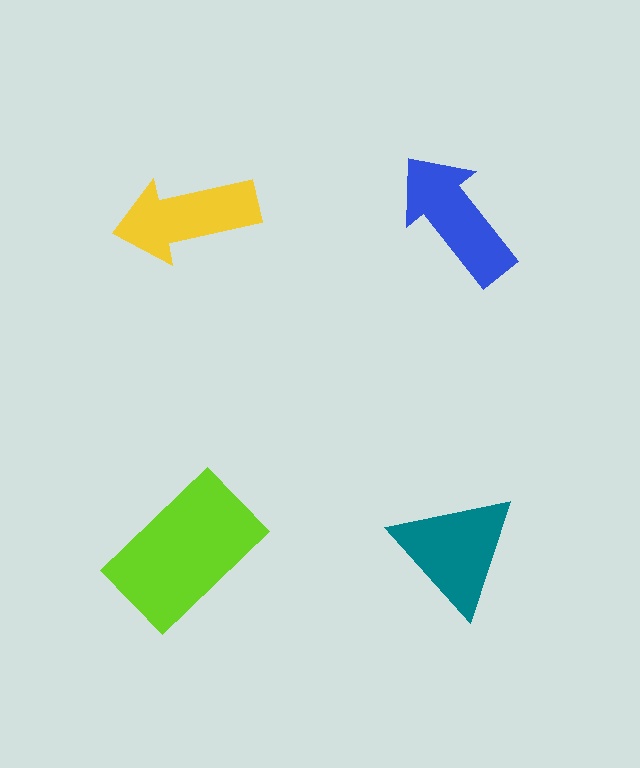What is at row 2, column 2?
A teal triangle.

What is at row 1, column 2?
A blue arrow.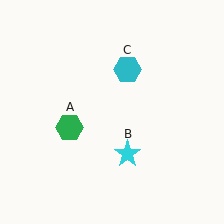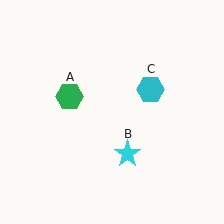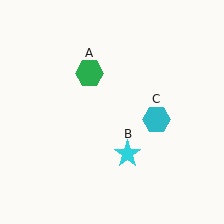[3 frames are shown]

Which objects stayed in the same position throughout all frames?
Cyan star (object B) remained stationary.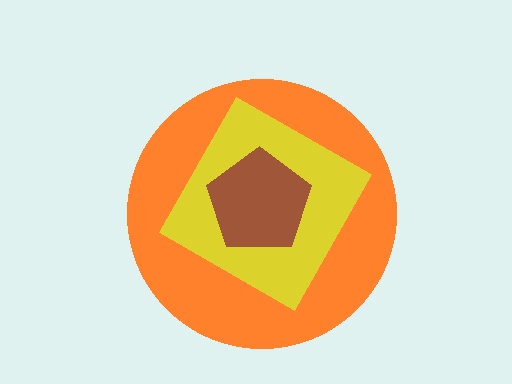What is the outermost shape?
The orange circle.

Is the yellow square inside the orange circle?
Yes.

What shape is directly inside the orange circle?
The yellow square.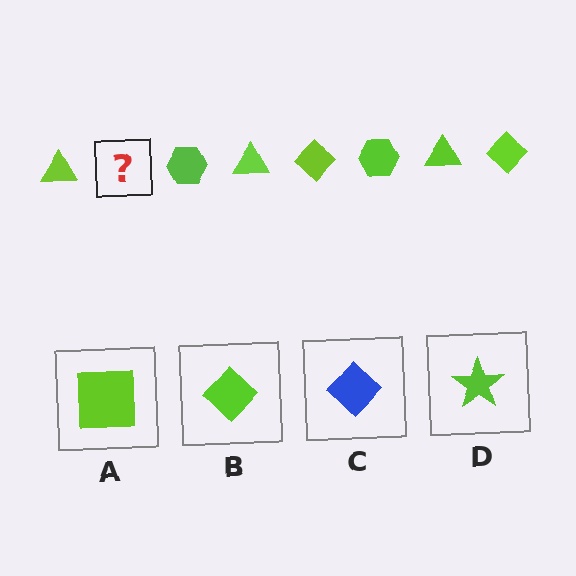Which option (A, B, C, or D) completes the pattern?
B.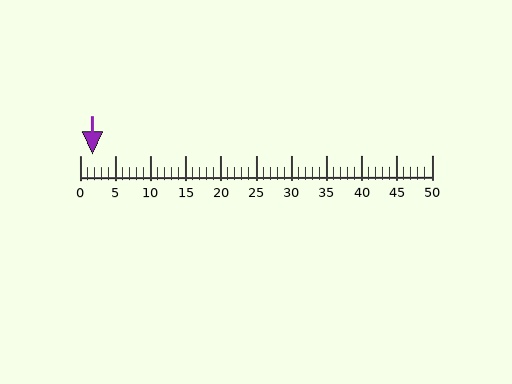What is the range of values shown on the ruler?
The ruler shows values from 0 to 50.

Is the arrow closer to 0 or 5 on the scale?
The arrow is closer to 0.